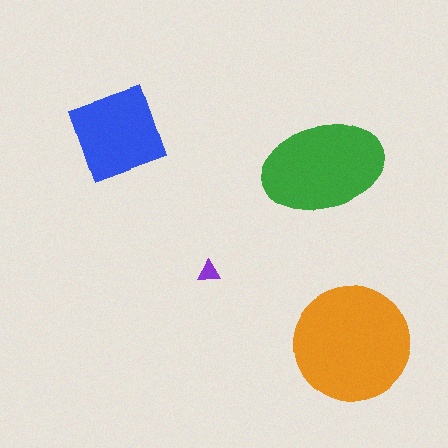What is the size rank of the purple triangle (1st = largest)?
4th.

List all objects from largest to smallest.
The orange circle, the green ellipse, the blue diamond, the purple triangle.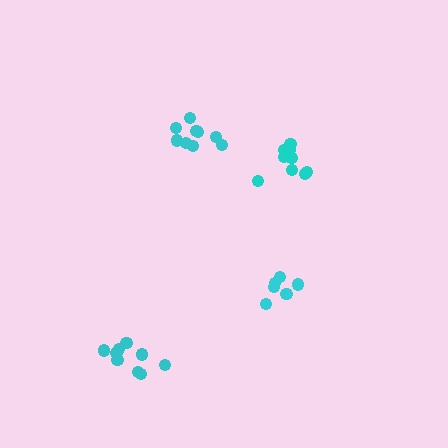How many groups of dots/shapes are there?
There are 4 groups.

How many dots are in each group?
Group 1: 9 dots, Group 2: 7 dots, Group 3: 9 dots, Group 4: 9 dots (34 total).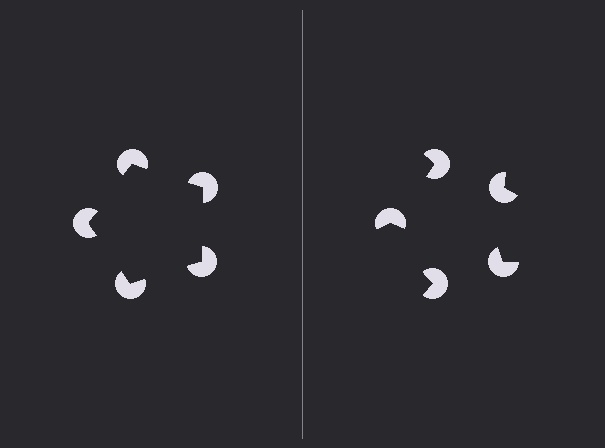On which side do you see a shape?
An illusory pentagon appears on the left side. On the right side the wedge cuts are rotated, so no coherent shape forms.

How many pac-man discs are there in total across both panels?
10 — 5 on each side.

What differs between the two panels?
The pac-man discs are positioned identically on both sides; only the wedge orientations differ. On the left they align to a pentagon; on the right they are misaligned.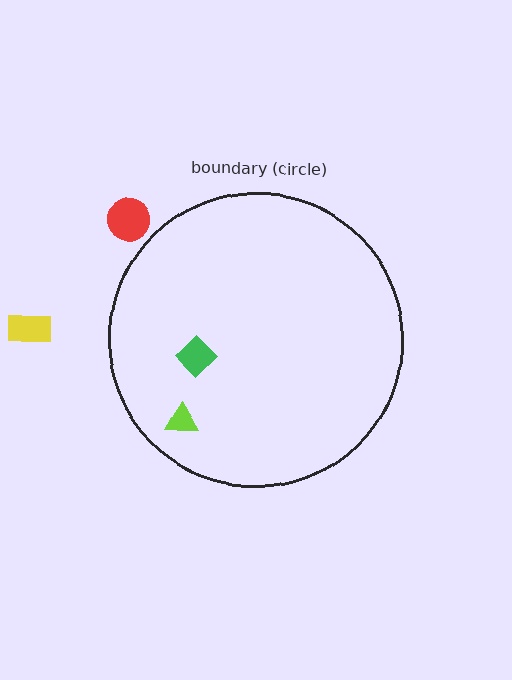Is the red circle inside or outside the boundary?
Outside.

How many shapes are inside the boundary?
2 inside, 2 outside.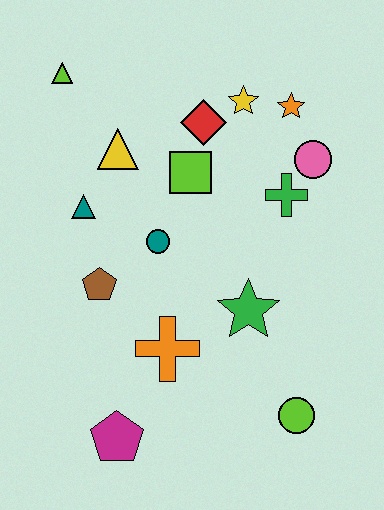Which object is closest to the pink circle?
The green cross is closest to the pink circle.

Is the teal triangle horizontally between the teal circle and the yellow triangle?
No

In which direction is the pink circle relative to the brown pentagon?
The pink circle is to the right of the brown pentagon.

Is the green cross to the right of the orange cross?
Yes